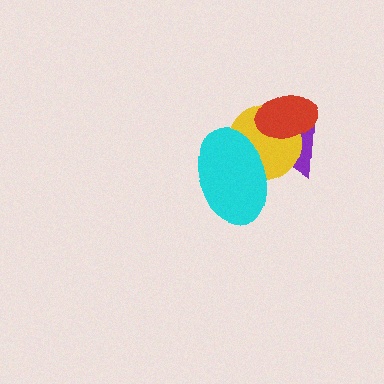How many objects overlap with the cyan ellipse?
2 objects overlap with the cyan ellipse.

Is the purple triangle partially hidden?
Yes, it is partially covered by another shape.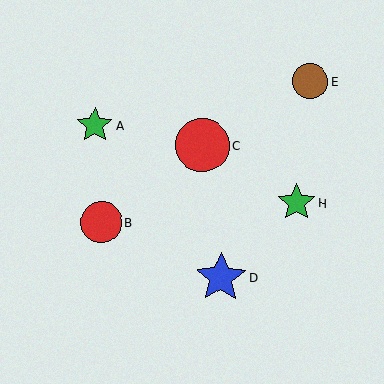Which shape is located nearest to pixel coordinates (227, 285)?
The blue star (labeled D) at (221, 278) is nearest to that location.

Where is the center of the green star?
The center of the green star is at (296, 203).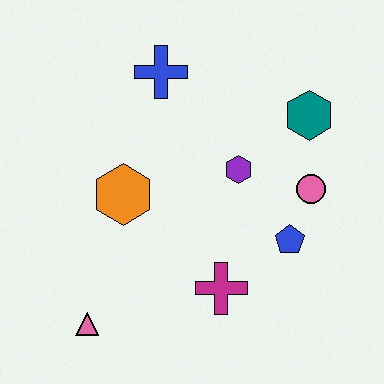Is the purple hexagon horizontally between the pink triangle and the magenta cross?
No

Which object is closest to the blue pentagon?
The pink circle is closest to the blue pentagon.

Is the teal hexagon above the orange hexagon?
Yes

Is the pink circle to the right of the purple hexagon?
Yes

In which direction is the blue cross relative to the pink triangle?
The blue cross is above the pink triangle.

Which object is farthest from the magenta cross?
The blue cross is farthest from the magenta cross.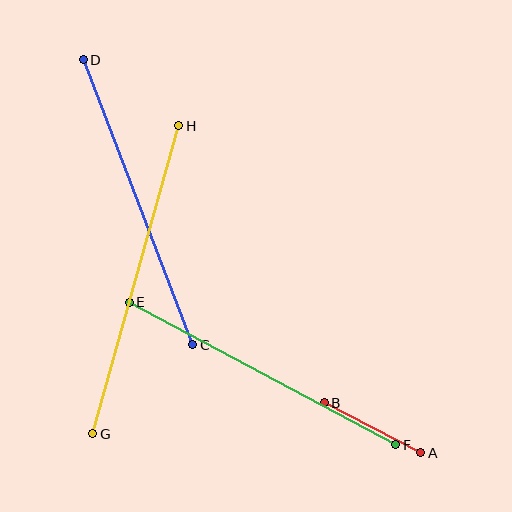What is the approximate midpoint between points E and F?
The midpoint is at approximately (262, 373) pixels.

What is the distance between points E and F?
The distance is approximately 302 pixels.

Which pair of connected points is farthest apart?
Points G and H are farthest apart.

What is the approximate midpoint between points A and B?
The midpoint is at approximately (373, 428) pixels.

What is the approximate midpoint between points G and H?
The midpoint is at approximately (136, 280) pixels.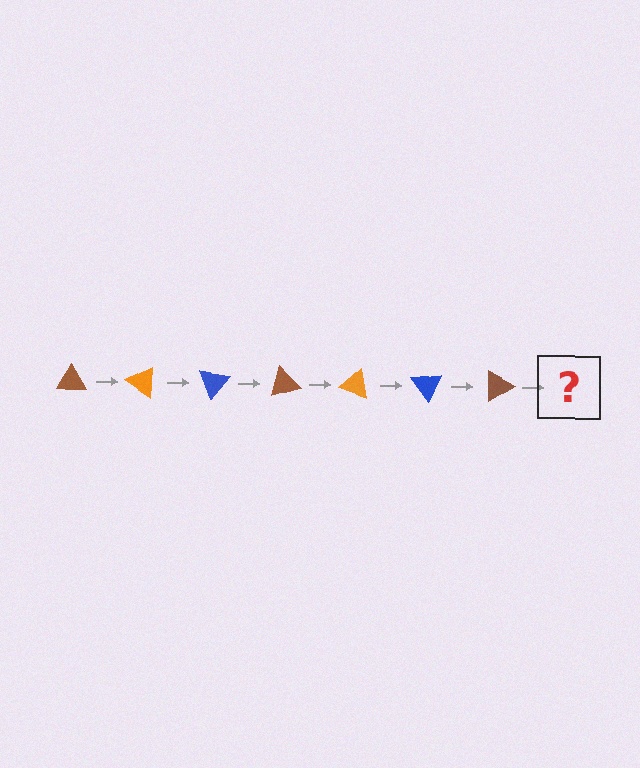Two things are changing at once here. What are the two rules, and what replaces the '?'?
The two rules are that it rotates 35 degrees each step and the color cycles through brown, orange, and blue. The '?' should be an orange triangle, rotated 245 degrees from the start.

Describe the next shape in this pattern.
It should be an orange triangle, rotated 245 degrees from the start.